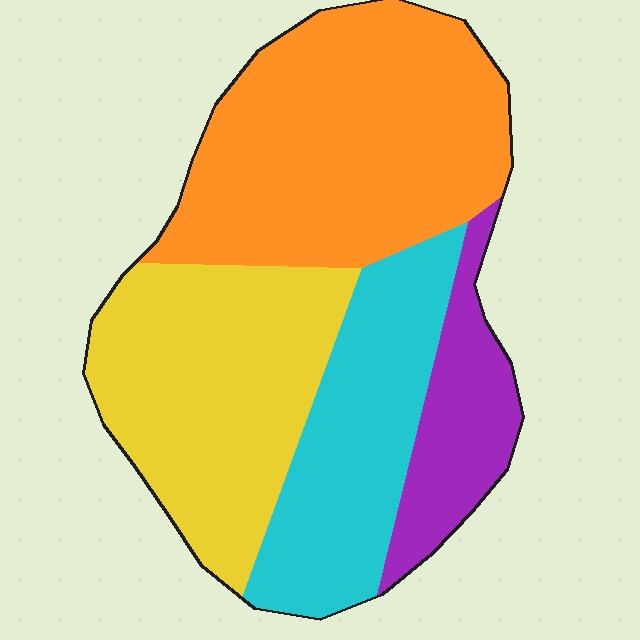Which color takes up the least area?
Purple, at roughly 10%.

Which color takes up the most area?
Orange, at roughly 35%.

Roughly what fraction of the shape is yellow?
Yellow covers 29% of the shape.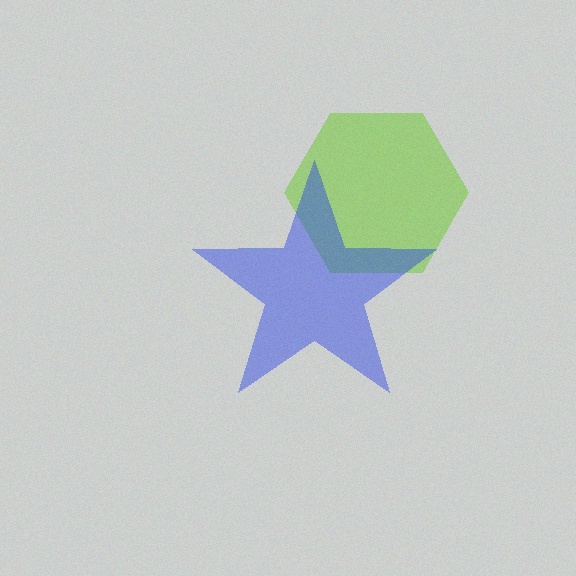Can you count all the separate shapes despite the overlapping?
Yes, there are 2 separate shapes.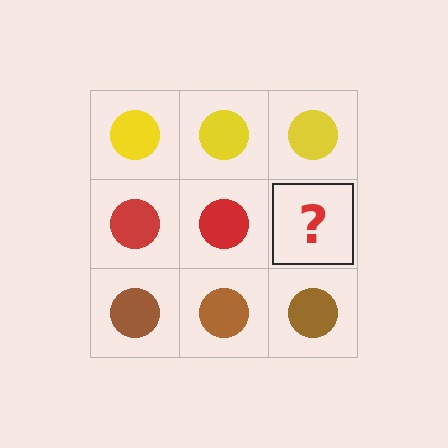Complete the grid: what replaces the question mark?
The question mark should be replaced with a red circle.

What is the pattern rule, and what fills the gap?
The rule is that each row has a consistent color. The gap should be filled with a red circle.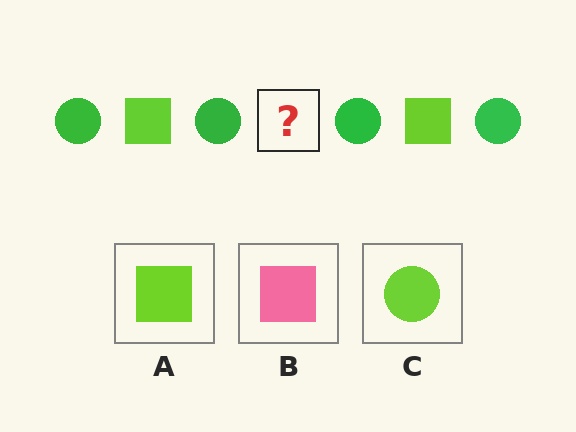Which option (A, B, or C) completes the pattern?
A.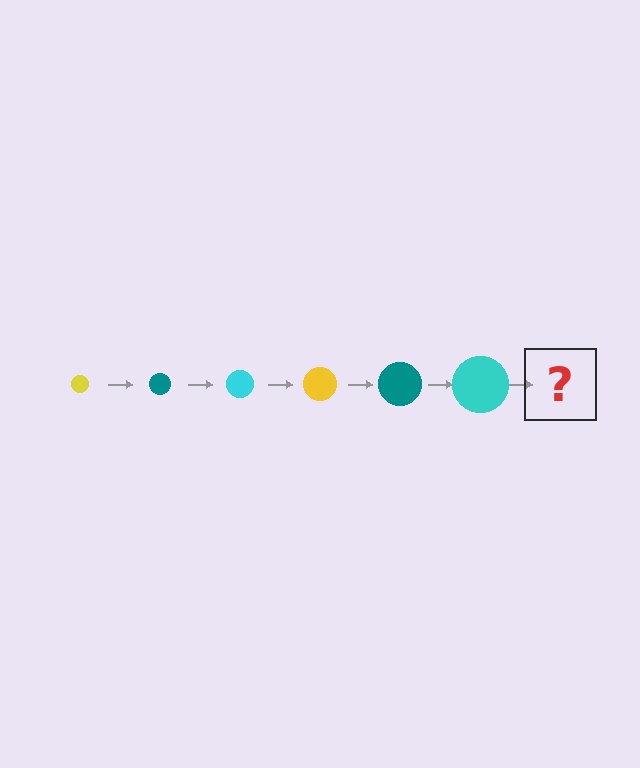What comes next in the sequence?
The next element should be a yellow circle, larger than the previous one.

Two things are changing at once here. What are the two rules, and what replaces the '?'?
The two rules are that the circle grows larger each step and the color cycles through yellow, teal, and cyan. The '?' should be a yellow circle, larger than the previous one.